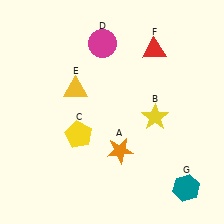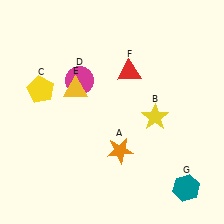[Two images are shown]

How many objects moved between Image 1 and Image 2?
3 objects moved between the two images.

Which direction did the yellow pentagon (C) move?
The yellow pentagon (C) moved up.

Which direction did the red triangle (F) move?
The red triangle (F) moved left.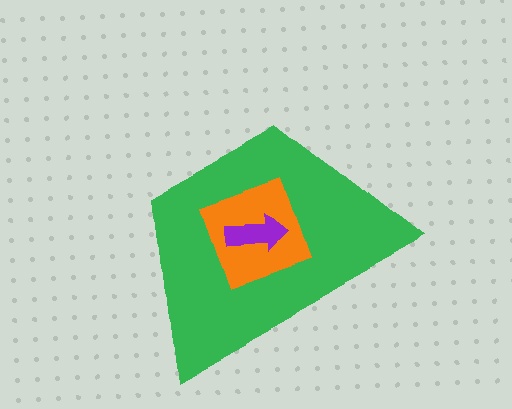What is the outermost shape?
The green trapezoid.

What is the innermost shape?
The purple arrow.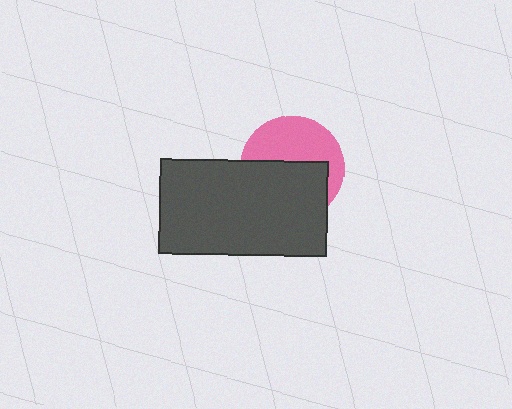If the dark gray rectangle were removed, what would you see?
You would see the complete pink circle.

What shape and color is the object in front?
The object in front is a dark gray rectangle.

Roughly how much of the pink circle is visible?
About half of it is visible (roughly 47%).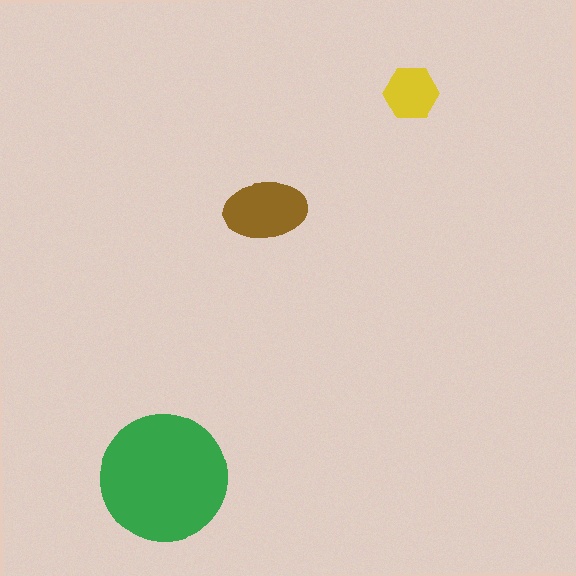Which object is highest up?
The yellow hexagon is topmost.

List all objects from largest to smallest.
The green circle, the brown ellipse, the yellow hexagon.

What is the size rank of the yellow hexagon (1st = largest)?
3rd.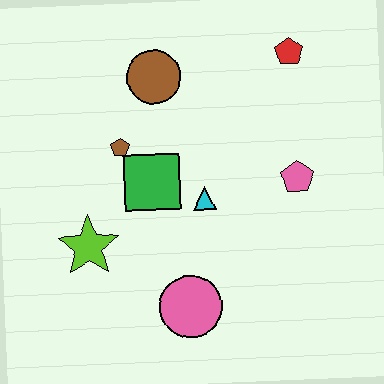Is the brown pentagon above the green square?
Yes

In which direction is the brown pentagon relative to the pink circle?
The brown pentagon is above the pink circle.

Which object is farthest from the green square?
The red pentagon is farthest from the green square.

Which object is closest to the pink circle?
The cyan triangle is closest to the pink circle.